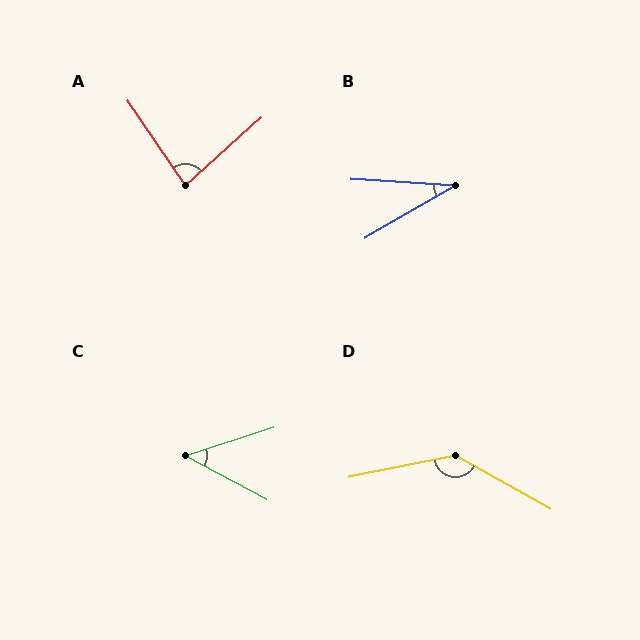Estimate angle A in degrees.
Approximately 82 degrees.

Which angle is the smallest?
B, at approximately 33 degrees.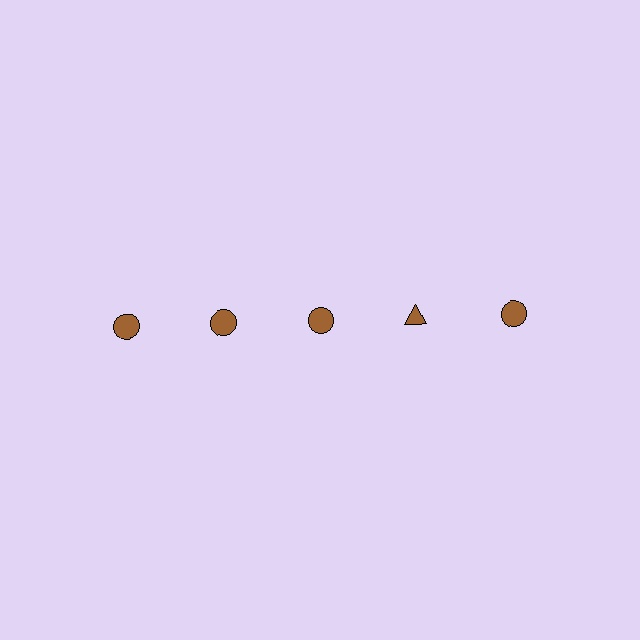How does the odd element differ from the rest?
It has a different shape: triangle instead of circle.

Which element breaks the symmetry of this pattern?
The brown triangle in the top row, second from right column breaks the symmetry. All other shapes are brown circles.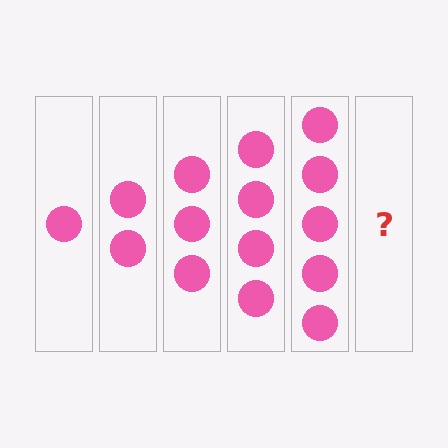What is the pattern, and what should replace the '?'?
The pattern is that each step adds one more circle. The '?' should be 6 circles.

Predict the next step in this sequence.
The next step is 6 circles.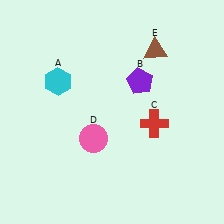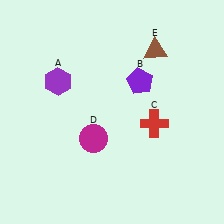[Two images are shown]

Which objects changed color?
A changed from cyan to purple. D changed from pink to magenta.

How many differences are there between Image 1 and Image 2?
There are 2 differences between the two images.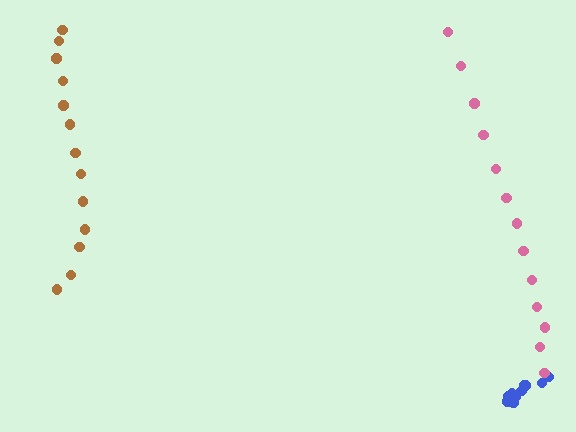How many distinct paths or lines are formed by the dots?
There are 3 distinct paths.